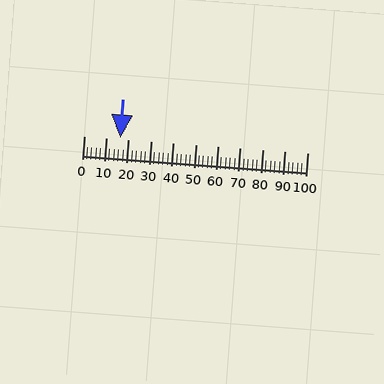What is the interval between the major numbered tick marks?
The major tick marks are spaced 10 units apart.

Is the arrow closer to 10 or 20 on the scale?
The arrow is closer to 20.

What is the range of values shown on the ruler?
The ruler shows values from 0 to 100.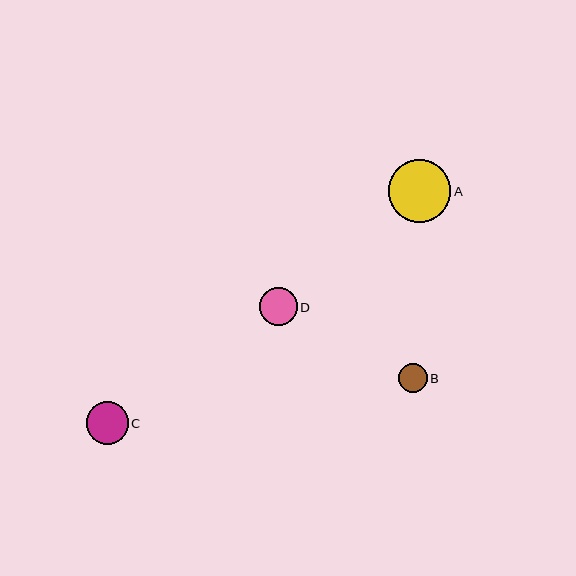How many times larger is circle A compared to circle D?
Circle A is approximately 1.6 times the size of circle D.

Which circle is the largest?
Circle A is the largest with a size of approximately 62 pixels.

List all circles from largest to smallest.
From largest to smallest: A, C, D, B.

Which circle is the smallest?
Circle B is the smallest with a size of approximately 29 pixels.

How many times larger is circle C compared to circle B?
Circle C is approximately 1.5 times the size of circle B.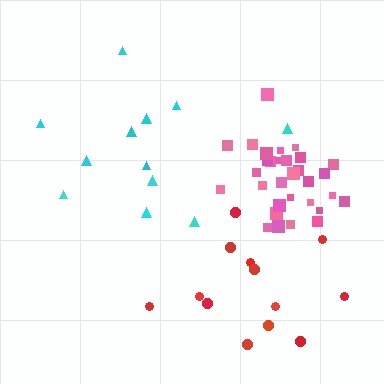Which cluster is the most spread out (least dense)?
Cyan.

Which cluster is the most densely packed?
Pink.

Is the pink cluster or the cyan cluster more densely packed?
Pink.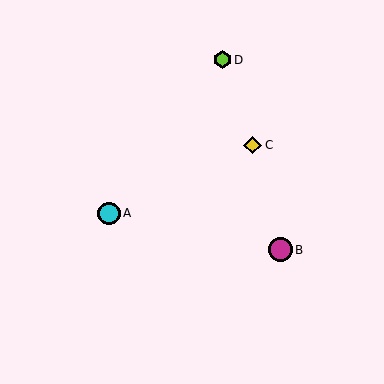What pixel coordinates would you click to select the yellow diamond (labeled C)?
Click at (253, 145) to select the yellow diamond C.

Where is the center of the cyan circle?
The center of the cyan circle is at (109, 213).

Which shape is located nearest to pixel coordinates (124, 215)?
The cyan circle (labeled A) at (109, 213) is nearest to that location.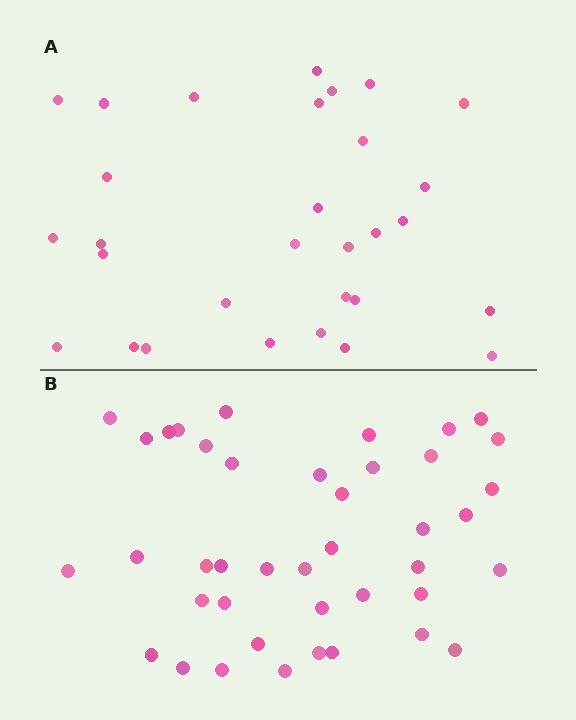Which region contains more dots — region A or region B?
Region B (the bottom region) has more dots.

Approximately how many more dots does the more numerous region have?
Region B has roughly 12 or so more dots than region A.